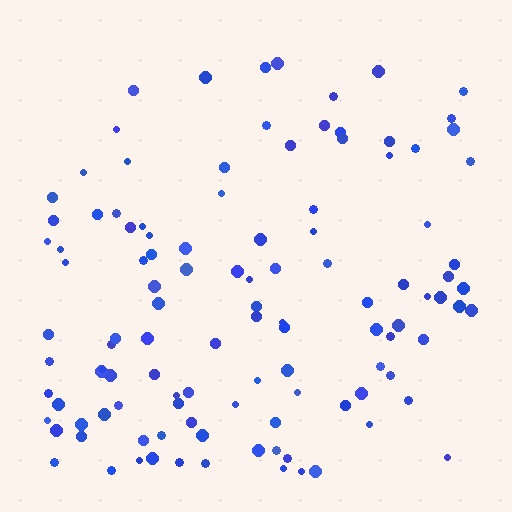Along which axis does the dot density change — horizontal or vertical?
Vertical.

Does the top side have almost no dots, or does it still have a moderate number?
Still a moderate number, just noticeably fewer than the bottom.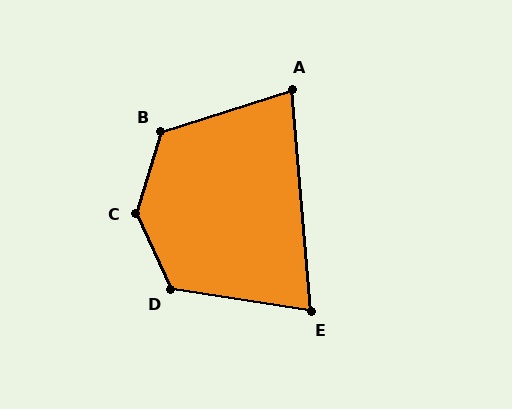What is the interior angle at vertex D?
Approximately 124 degrees (obtuse).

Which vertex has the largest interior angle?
C, at approximately 139 degrees.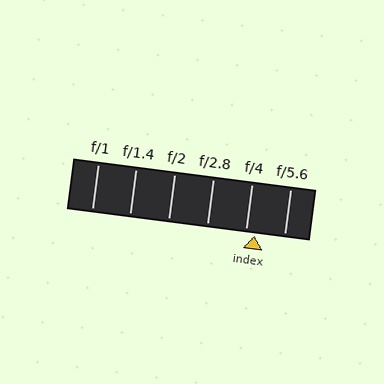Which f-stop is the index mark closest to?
The index mark is closest to f/4.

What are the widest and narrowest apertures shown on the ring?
The widest aperture shown is f/1 and the narrowest is f/5.6.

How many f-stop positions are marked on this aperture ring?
There are 6 f-stop positions marked.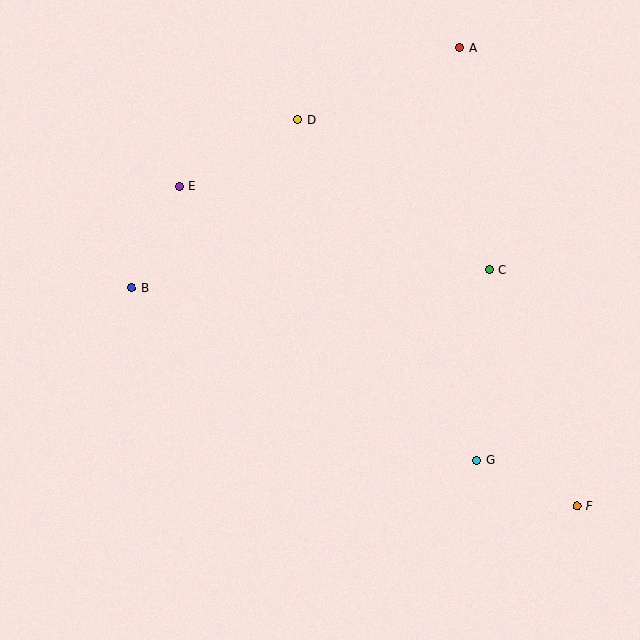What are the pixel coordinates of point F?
Point F is at (577, 506).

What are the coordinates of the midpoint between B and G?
The midpoint between B and G is at (305, 374).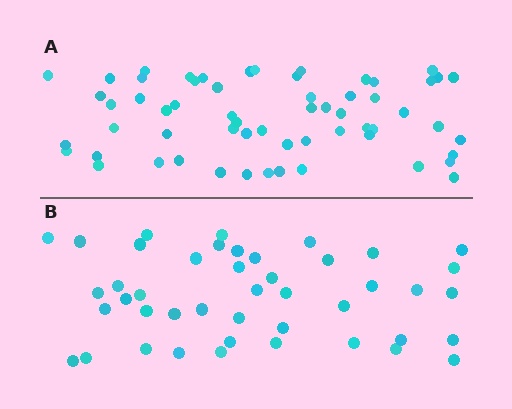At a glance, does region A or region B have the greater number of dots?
Region A (the top region) has more dots.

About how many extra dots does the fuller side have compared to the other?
Region A has approximately 15 more dots than region B.